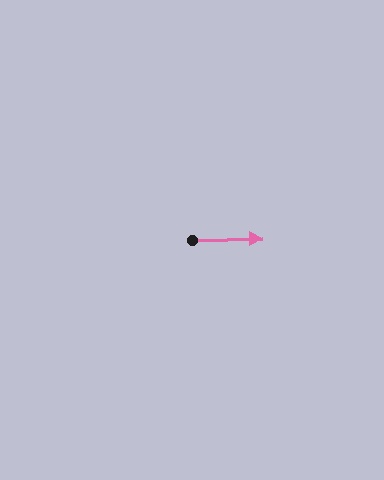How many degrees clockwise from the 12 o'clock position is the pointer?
Approximately 89 degrees.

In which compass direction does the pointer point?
East.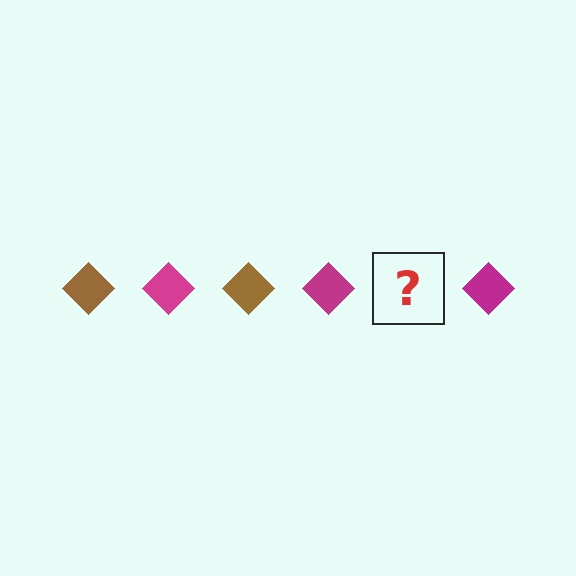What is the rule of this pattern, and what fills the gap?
The rule is that the pattern cycles through brown, magenta diamonds. The gap should be filled with a brown diamond.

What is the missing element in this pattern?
The missing element is a brown diamond.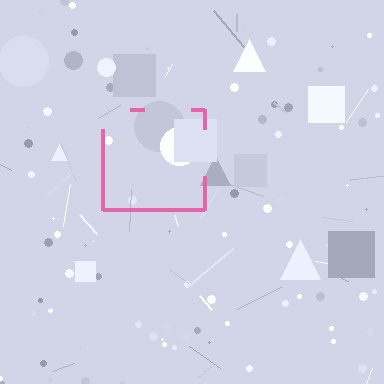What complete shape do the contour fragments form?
The contour fragments form a square.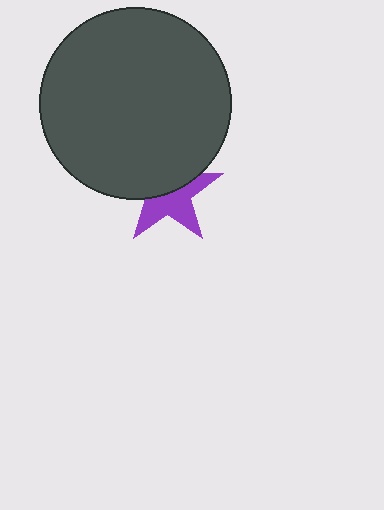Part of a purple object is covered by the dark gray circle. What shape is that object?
It is a star.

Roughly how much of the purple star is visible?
About half of it is visible (roughly 52%).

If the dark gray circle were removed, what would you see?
You would see the complete purple star.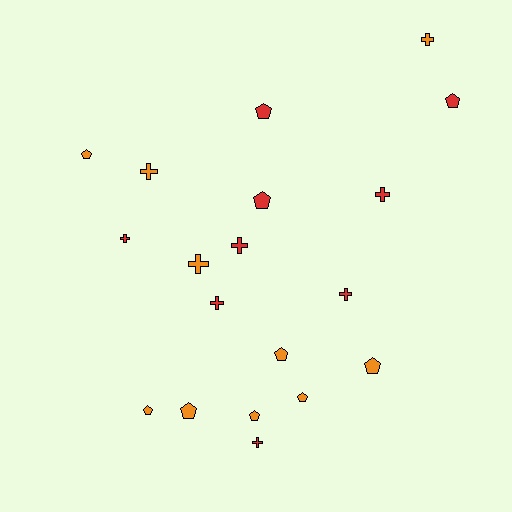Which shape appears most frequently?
Pentagon, with 10 objects.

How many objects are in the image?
There are 19 objects.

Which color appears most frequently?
Orange, with 10 objects.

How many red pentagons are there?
There are 3 red pentagons.